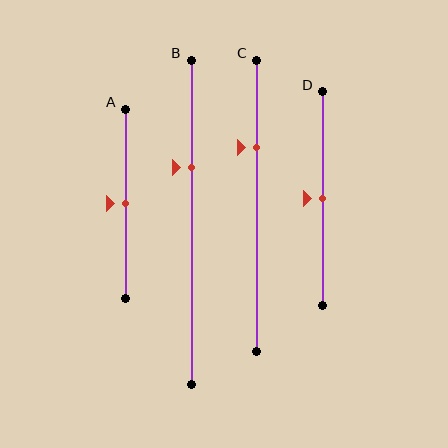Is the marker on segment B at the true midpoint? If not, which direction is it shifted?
No, the marker on segment B is shifted upward by about 17% of the segment length.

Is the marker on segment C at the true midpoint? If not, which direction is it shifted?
No, the marker on segment C is shifted upward by about 20% of the segment length.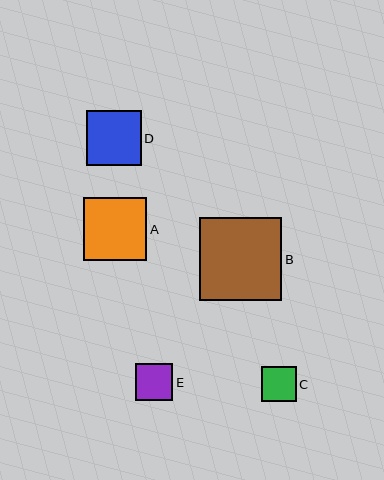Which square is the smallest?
Square C is the smallest with a size of approximately 35 pixels.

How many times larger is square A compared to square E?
Square A is approximately 1.7 times the size of square E.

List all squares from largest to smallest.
From largest to smallest: B, A, D, E, C.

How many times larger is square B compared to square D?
Square B is approximately 1.5 times the size of square D.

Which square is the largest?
Square B is the largest with a size of approximately 83 pixels.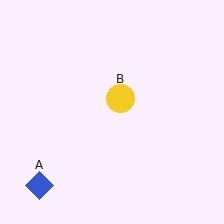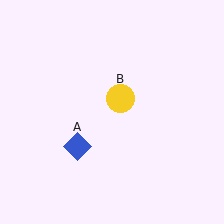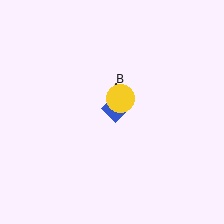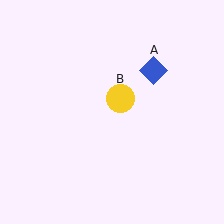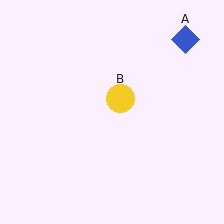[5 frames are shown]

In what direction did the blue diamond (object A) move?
The blue diamond (object A) moved up and to the right.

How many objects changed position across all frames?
1 object changed position: blue diamond (object A).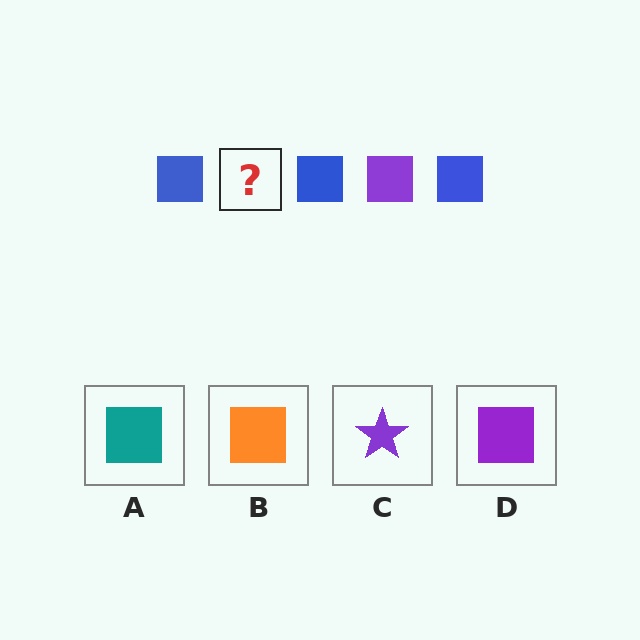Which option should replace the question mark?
Option D.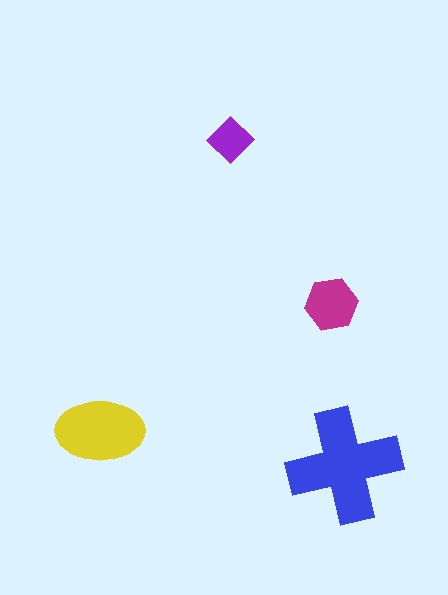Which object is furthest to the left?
The yellow ellipse is leftmost.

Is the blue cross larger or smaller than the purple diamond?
Larger.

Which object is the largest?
The blue cross.